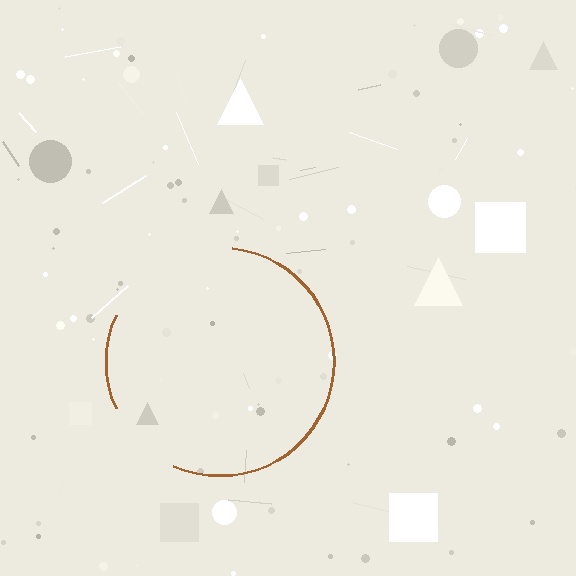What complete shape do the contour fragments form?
The contour fragments form a circle.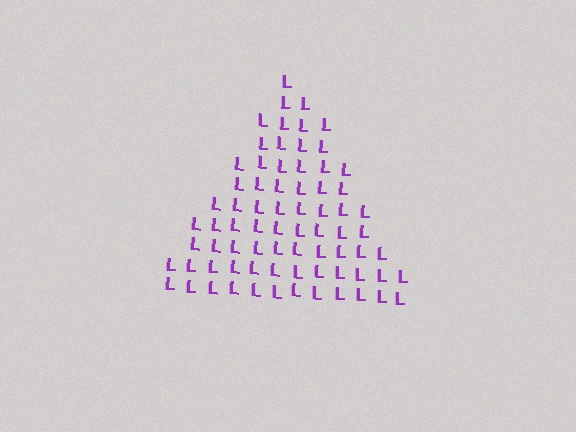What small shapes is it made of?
It is made of small letter L's.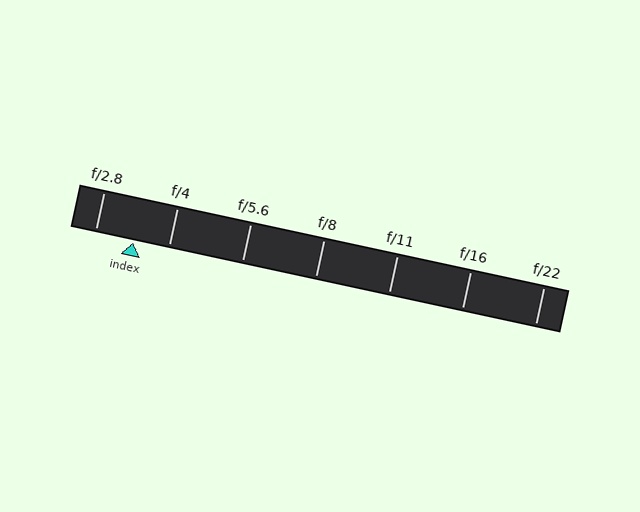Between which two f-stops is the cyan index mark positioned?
The index mark is between f/2.8 and f/4.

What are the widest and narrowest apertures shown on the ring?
The widest aperture shown is f/2.8 and the narrowest is f/22.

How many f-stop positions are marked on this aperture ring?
There are 7 f-stop positions marked.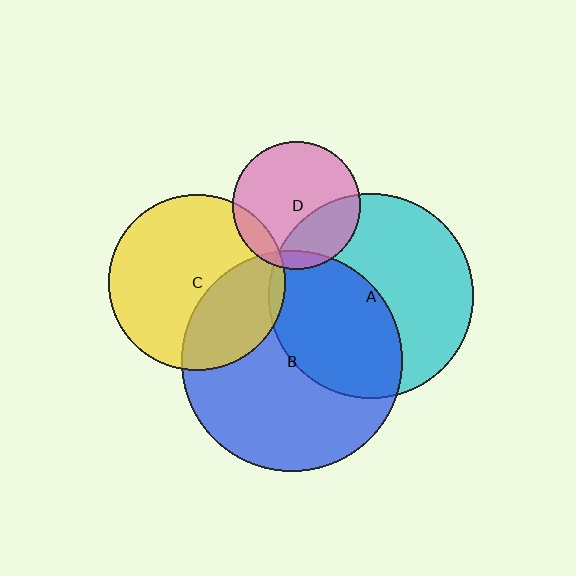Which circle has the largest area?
Circle B (blue).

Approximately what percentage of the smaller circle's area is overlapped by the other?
Approximately 5%.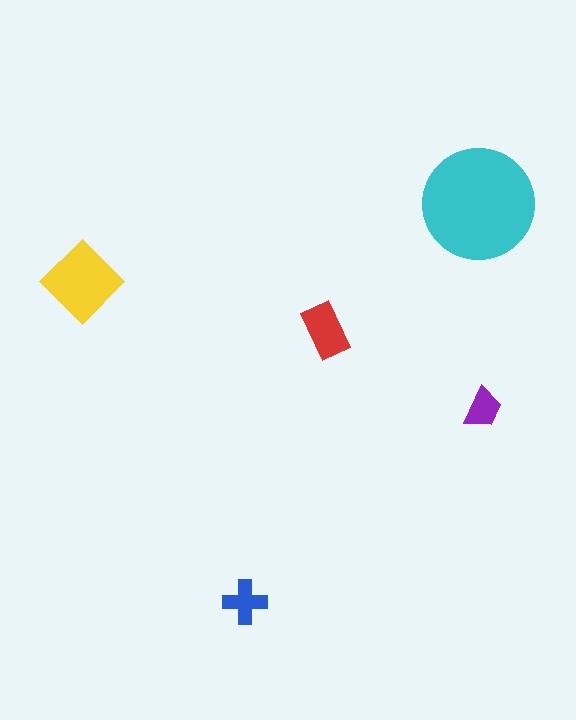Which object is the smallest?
The purple trapezoid.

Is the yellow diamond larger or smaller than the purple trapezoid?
Larger.